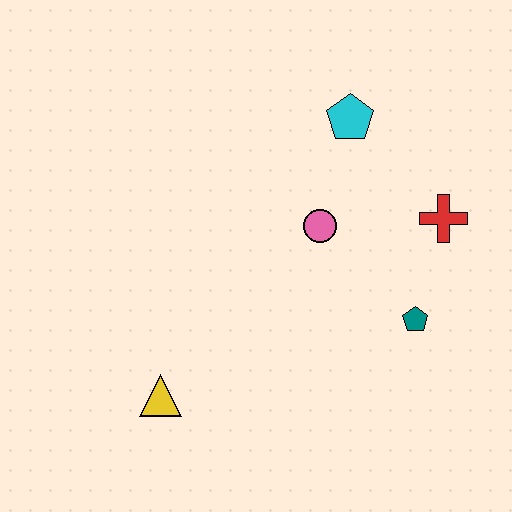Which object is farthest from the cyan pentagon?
The yellow triangle is farthest from the cyan pentagon.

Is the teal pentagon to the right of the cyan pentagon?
Yes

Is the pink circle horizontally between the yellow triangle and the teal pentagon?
Yes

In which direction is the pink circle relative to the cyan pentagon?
The pink circle is below the cyan pentagon.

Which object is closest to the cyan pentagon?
The pink circle is closest to the cyan pentagon.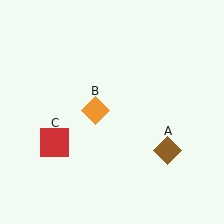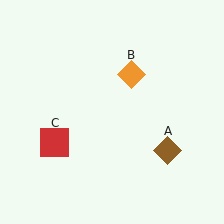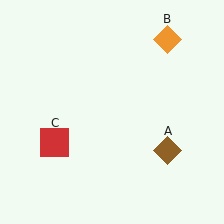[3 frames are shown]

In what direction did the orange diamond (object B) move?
The orange diamond (object B) moved up and to the right.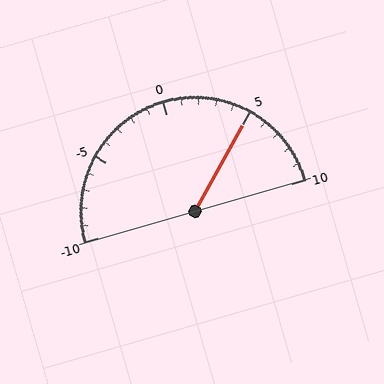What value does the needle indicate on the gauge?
The needle indicates approximately 5.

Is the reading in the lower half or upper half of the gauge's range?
The reading is in the upper half of the range (-10 to 10).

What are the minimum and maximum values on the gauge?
The gauge ranges from -10 to 10.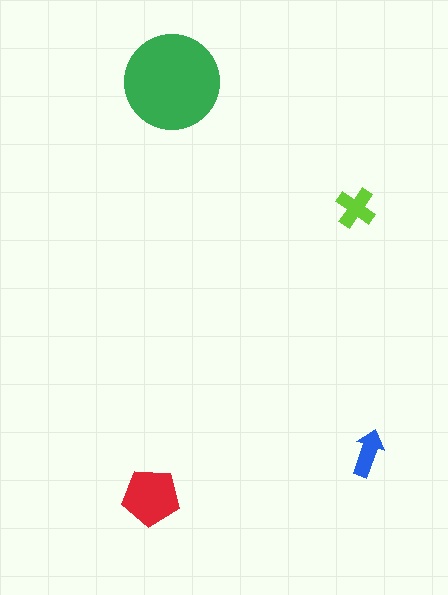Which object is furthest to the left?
The red pentagon is leftmost.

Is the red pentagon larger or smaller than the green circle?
Smaller.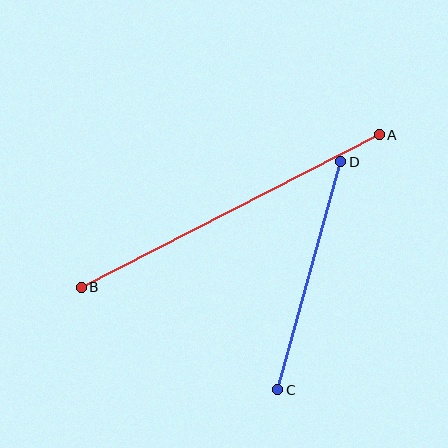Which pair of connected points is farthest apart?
Points A and B are farthest apart.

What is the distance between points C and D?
The distance is approximately 237 pixels.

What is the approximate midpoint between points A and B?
The midpoint is at approximately (230, 211) pixels.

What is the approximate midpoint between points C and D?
The midpoint is at approximately (309, 276) pixels.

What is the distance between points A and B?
The distance is approximately 335 pixels.